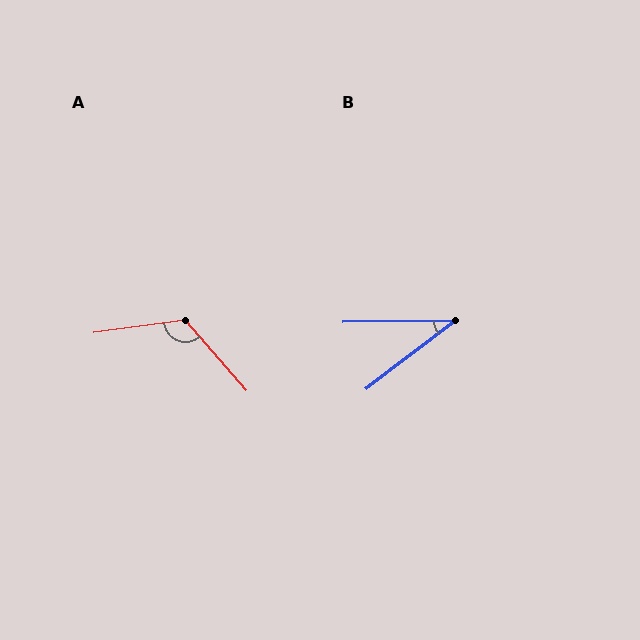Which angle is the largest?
A, at approximately 124 degrees.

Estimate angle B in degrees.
Approximately 37 degrees.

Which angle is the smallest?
B, at approximately 37 degrees.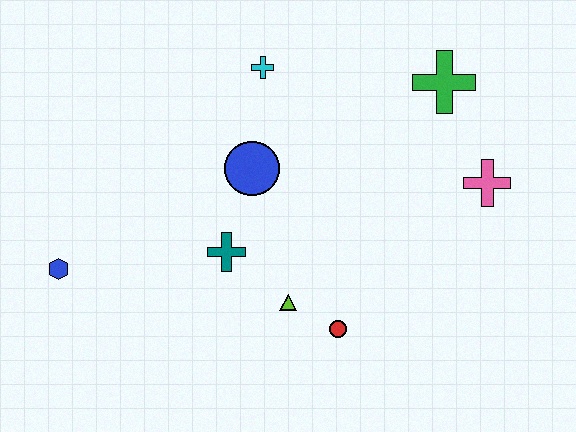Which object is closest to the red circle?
The lime triangle is closest to the red circle.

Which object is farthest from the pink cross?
The blue hexagon is farthest from the pink cross.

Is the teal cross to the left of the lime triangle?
Yes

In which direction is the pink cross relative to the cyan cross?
The pink cross is to the right of the cyan cross.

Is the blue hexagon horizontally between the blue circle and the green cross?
No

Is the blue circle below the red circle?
No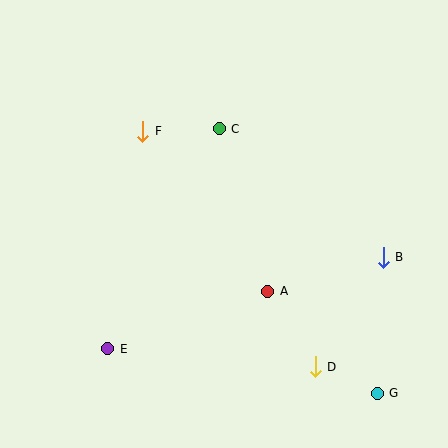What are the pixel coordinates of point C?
Point C is at (219, 129).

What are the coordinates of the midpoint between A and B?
The midpoint between A and B is at (325, 274).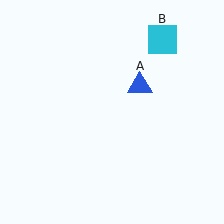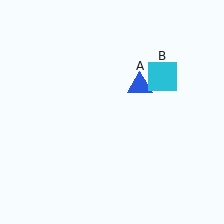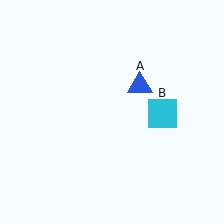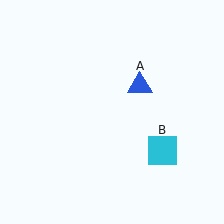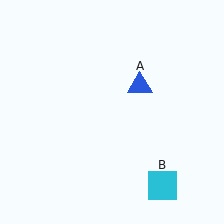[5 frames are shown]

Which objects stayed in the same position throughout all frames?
Blue triangle (object A) remained stationary.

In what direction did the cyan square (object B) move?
The cyan square (object B) moved down.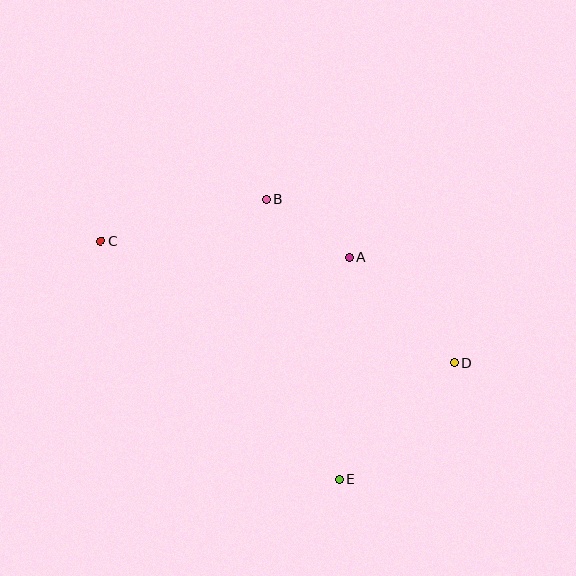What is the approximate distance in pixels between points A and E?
The distance between A and E is approximately 222 pixels.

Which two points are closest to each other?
Points A and B are closest to each other.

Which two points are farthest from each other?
Points C and D are farthest from each other.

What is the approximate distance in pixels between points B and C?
The distance between B and C is approximately 171 pixels.